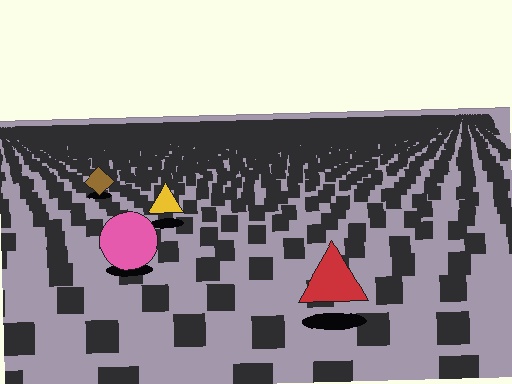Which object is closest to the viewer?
The red triangle is closest. The texture marks near it are larger and more spread out.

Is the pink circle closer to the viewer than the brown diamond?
Yes. The pink circle is closer — you can tell from the texture gradient: the ground texture is coarser near it.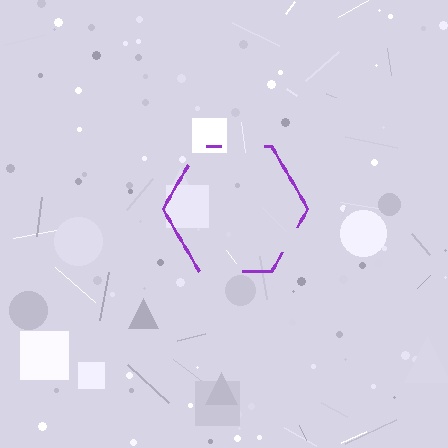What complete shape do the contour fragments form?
The contour fragments form a hexagon.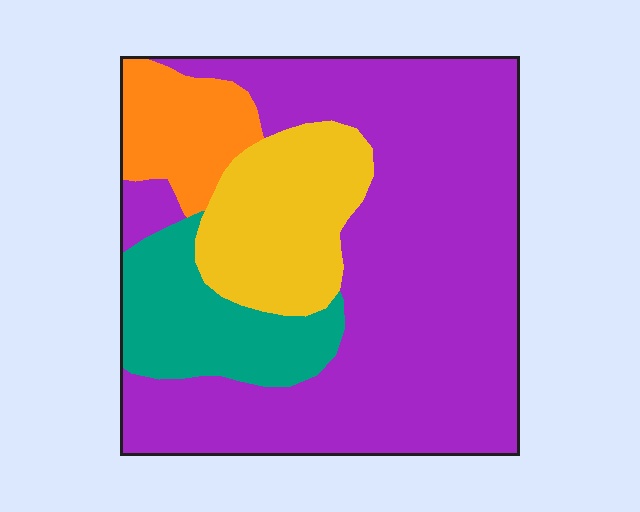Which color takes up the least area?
Orange, at roughly 10%.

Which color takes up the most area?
Purple, at roughly 60%.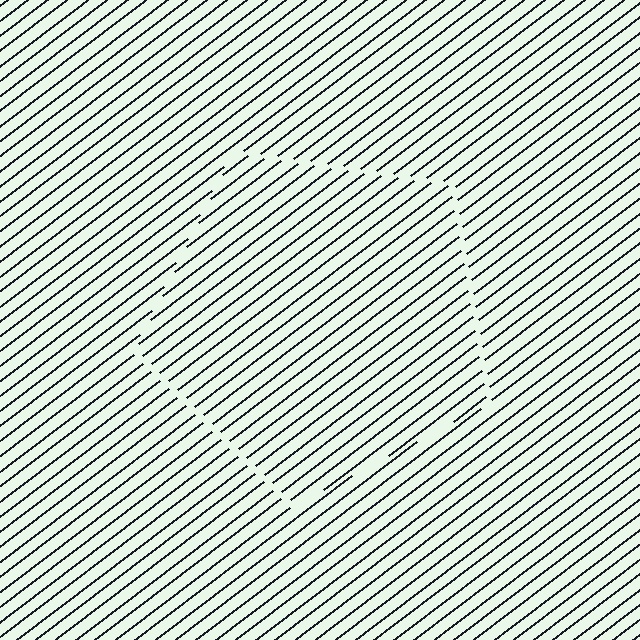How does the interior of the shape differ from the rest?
The interior of the shape contains the same grating, shifted by half a period — the contour is defined by the phase discontinuity where line-ends from the inner and outer gratings abut.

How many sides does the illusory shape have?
5 sides — the line-ends trace a pentagon.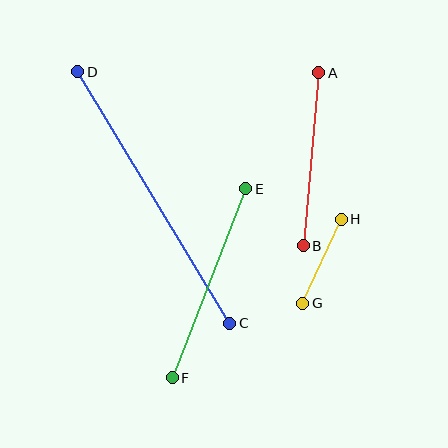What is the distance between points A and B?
The distance is approximately 174 pixels.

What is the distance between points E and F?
The distance is approximately 203 pixels.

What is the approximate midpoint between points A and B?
The midpoint is at approximately (311, 159) pixels.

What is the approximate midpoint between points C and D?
The midpoint is at approximately (154, 198) pixels.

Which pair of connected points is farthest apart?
Points C and D are farthest apart.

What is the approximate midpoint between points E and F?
The midpoint is at approximately (209, 283) pixels.